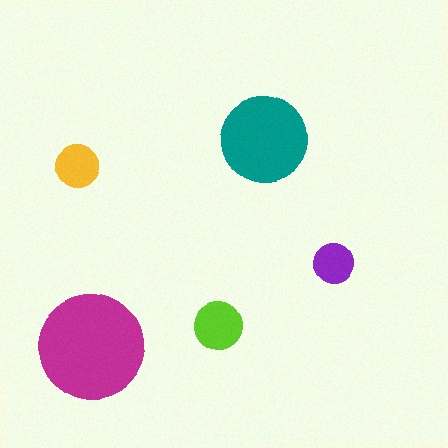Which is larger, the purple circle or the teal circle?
The teal one.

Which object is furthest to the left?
The yellow circle is leftmost.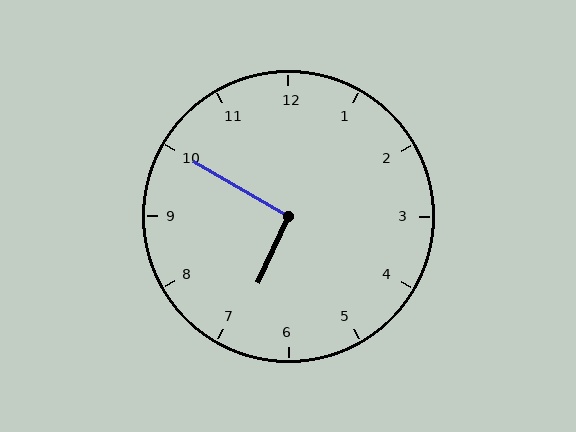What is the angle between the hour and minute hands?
Approximately 95 degrees.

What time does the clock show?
6:50.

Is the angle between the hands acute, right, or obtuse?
It is right.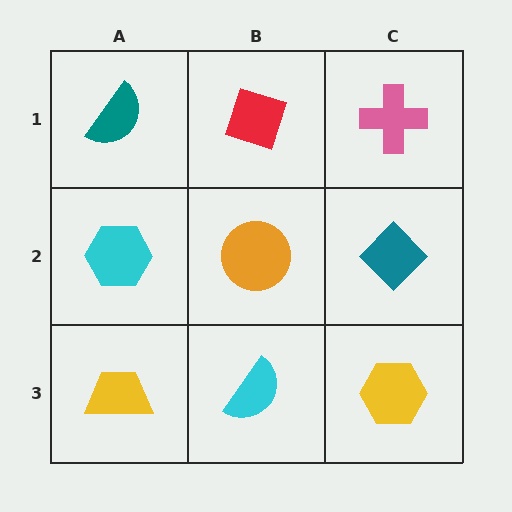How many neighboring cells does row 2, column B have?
4.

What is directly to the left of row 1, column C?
A red diamond.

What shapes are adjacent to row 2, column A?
A teal semicircle (row 1, column A), a yellow trapezoid (row 3, column A), an orange circle (row 2, column B).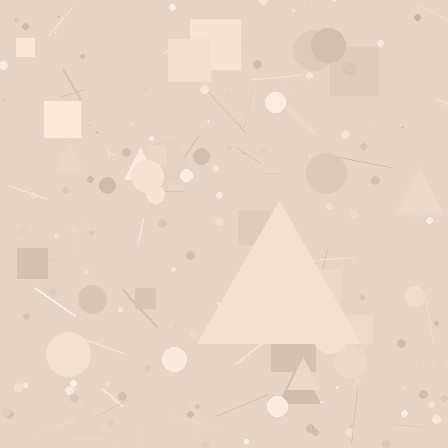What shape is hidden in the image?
A triangle is hidden in the image.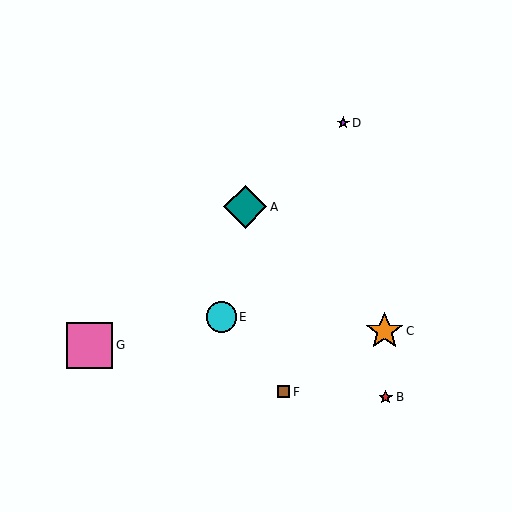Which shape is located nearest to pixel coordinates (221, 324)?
The cyan circle (labeled E) at (221, 317) is nearest to that location.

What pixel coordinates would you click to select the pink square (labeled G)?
Click at (90, 345) to select the pink square G.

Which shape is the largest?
The pink square (labeled G) is the largest.